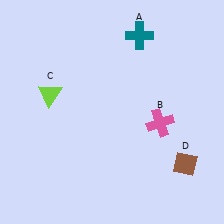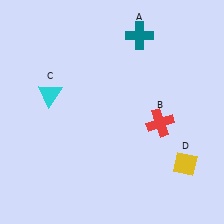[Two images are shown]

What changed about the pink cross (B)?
In Image 1, B is pink. In Image 2, it changed to red.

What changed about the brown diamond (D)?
In Image 1, D is brown. In Image 2, it changed to yellow.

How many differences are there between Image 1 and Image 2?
There are 3 differences between the two images.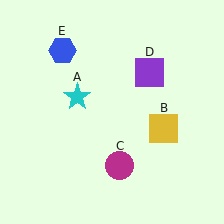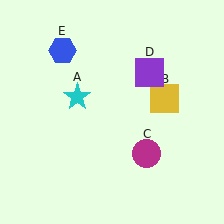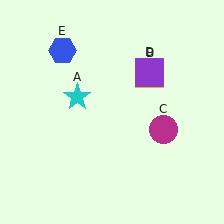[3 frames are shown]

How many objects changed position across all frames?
2 objects changed position: yellow square (object B), magenta circle (object C).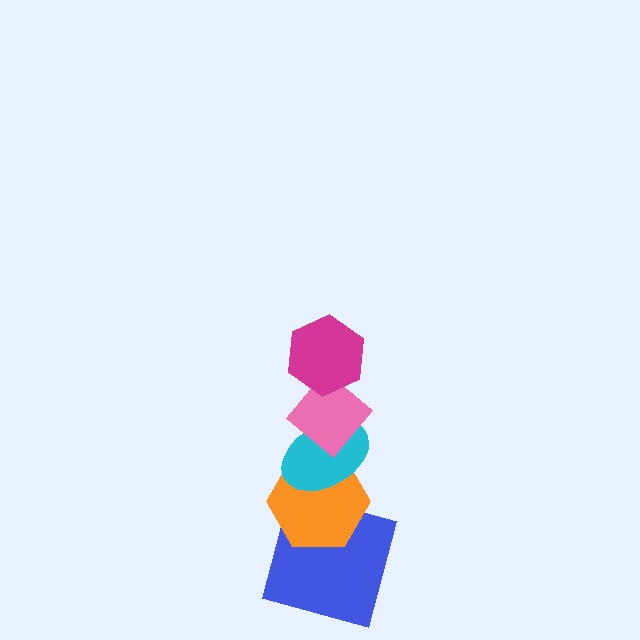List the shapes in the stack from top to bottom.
From top to bottom: the magenta hexagon, the pink diamond, the cyan ellipse, the orange hexagon, the blue square.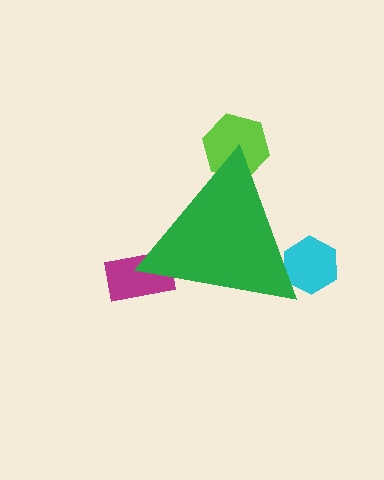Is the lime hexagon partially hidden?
Yes, the lime hexagon is partially hidden behind the green triangle.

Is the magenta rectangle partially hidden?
Yes, the magenta rectangle is partially hidden behind the green triangle.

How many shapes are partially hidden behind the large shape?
3 shapes are partially hidden.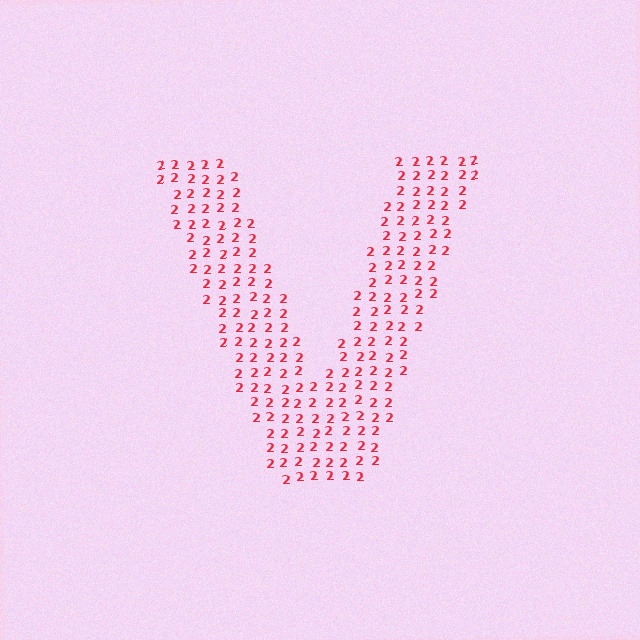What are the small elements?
The small elements are digit 2's.